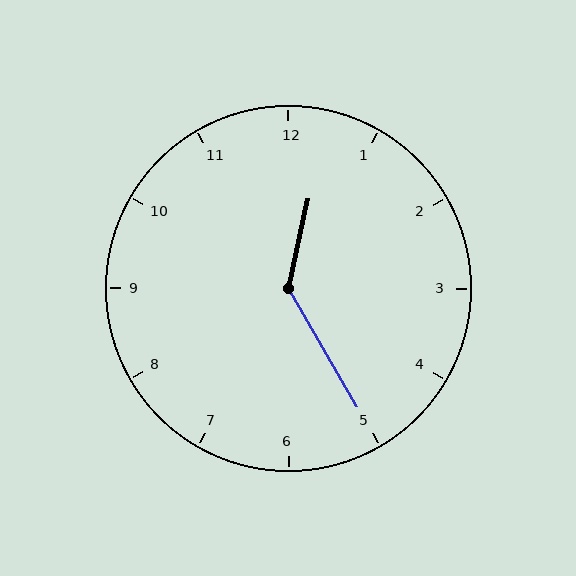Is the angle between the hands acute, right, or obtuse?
It is obtuse.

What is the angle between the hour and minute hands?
Approximately 138 degrees.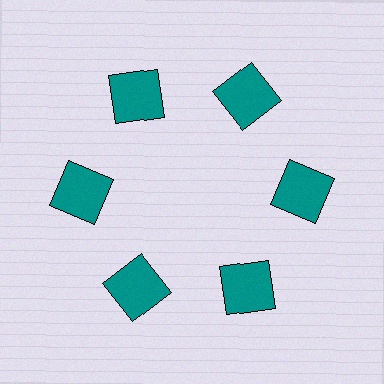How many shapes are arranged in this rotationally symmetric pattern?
There are 6 shapes, arranged in 6 groups of 1.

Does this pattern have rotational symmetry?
Yes, this pattern has 6-fold rotational symmetry. It looks the same after rotating 60 degrees around the center.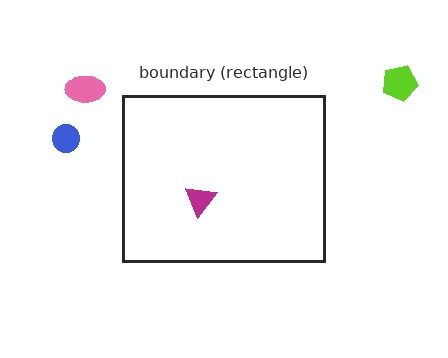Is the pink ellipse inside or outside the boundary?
Outside.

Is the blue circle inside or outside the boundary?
Outside.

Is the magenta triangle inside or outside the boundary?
Inside.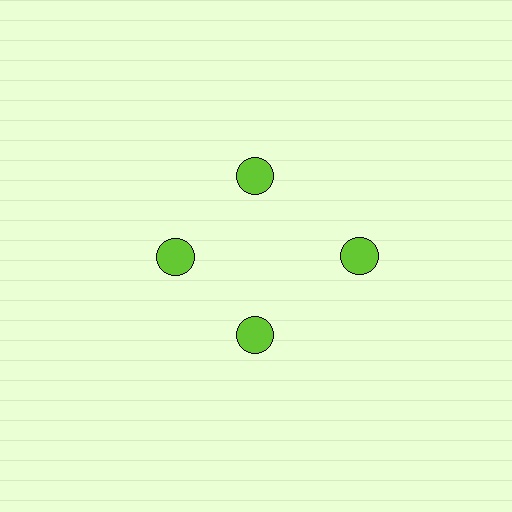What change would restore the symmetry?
The symmetry would be restored by moving it inward, back onto the ring so that all 4 circles sit at equal angles and equal distance from the center.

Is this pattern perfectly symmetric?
No. The 4 lime circles are arranged in a ring, but one element near the 3 o'clock position is pushed outward from the center, breaking the 4-fold rotational symmetry.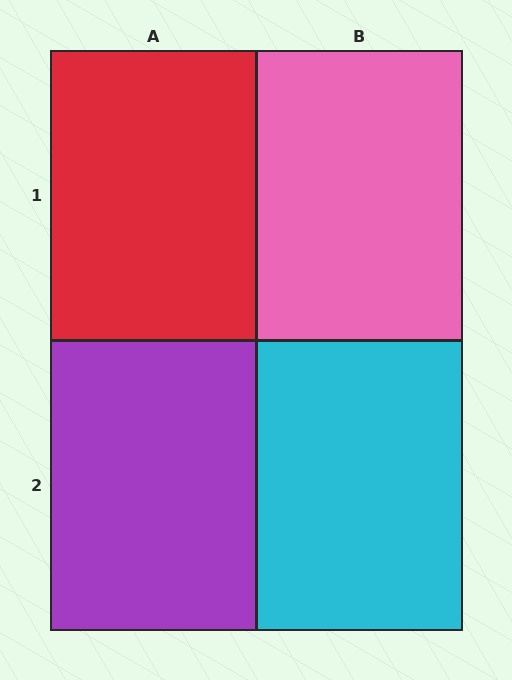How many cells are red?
1 cell is red.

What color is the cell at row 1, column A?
Red.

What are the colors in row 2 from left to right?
Purple, cyan.